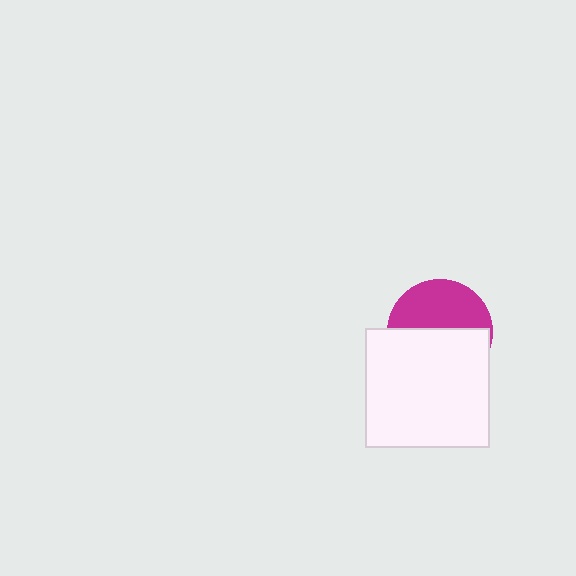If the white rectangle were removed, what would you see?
You would see the complete magenta circle.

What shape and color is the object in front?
The object in front is a white rectangle.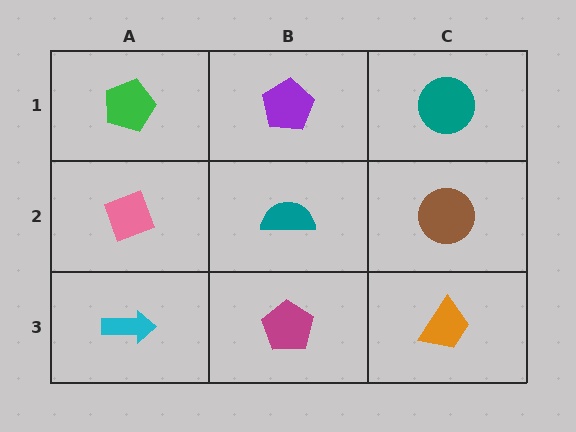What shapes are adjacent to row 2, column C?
A teal circle (row 1, column C), an orange trapezoid (row 3, column C), a teal semicircle (row 2, column B).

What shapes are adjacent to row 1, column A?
A pink diamond (row 2, column A), a purple pentagon (row 1, column B).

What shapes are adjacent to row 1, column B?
A teal semicircle (row 2, column B), a green pentagon (row 1, column A), a teal circle (row 1, column C).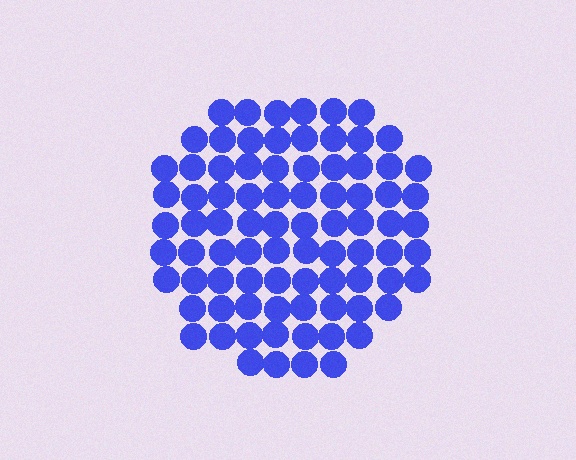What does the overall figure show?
The overall figure shows a circle.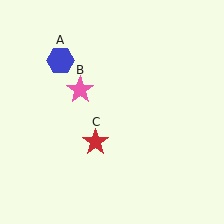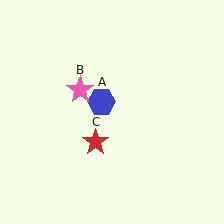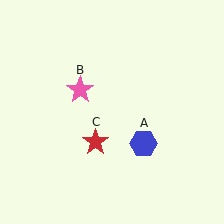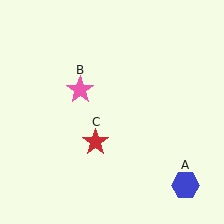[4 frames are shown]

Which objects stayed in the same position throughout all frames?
Pink star (object B) and red star (object C) remained stationary.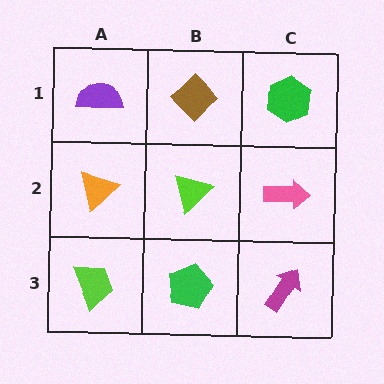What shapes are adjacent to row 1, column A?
An orange triangle (row 2, column A), a brown diamond (row 1, column B).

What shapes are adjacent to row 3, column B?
A lime triangle (row 2, column B), a lime trapezoid (row 3, column A), a magenta arrow (row 3, column C).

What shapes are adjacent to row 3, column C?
A pink arrow (row 2, column C), a green pentagon (row 3, column B).